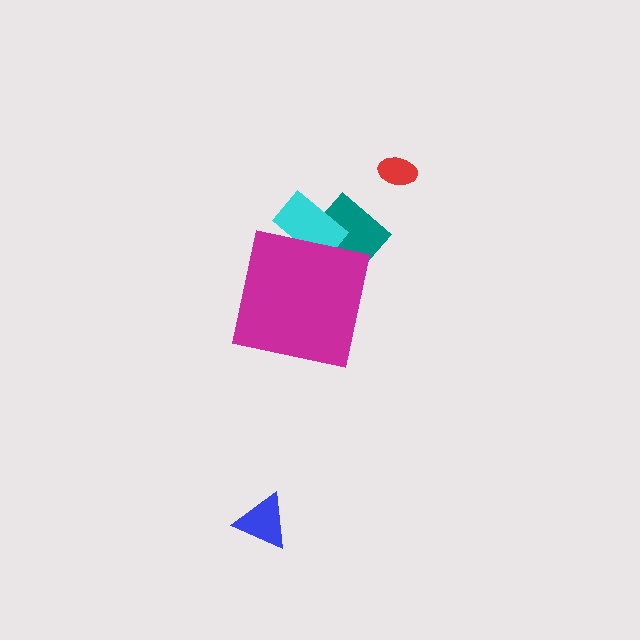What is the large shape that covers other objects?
A magenta square.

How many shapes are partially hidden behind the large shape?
2 shapes are partially hidden.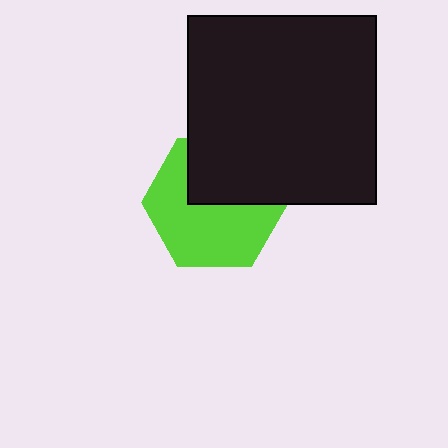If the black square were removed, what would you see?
You would see the complete lime hexagon.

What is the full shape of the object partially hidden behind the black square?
The partially hidden object is a lime hexagon.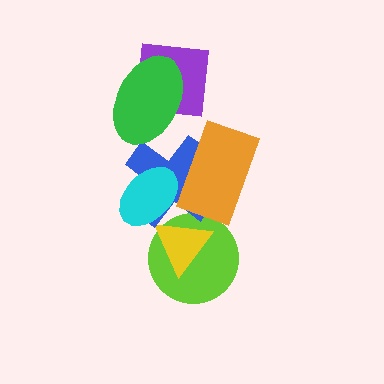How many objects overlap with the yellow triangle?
3 objects overlap with the yellow triangle.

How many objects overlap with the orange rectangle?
1 object overlaps with the orange rectangle.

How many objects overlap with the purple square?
1 object overlaps with the purple square.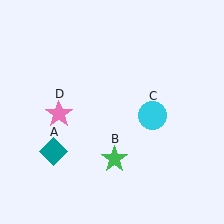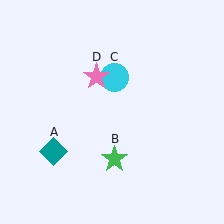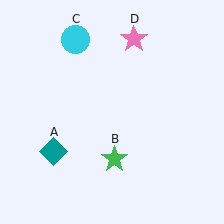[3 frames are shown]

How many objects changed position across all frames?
2 objects changed position: cyan circle (object C), pink star (object D).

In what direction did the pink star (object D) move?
The pink star (object D) moved up and to the right.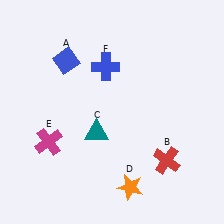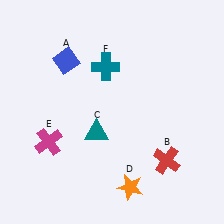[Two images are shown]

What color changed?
The cross (F) changed from blue in Image 1 to teal in Image 2.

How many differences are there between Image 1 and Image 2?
There is 1 difference between the two images.